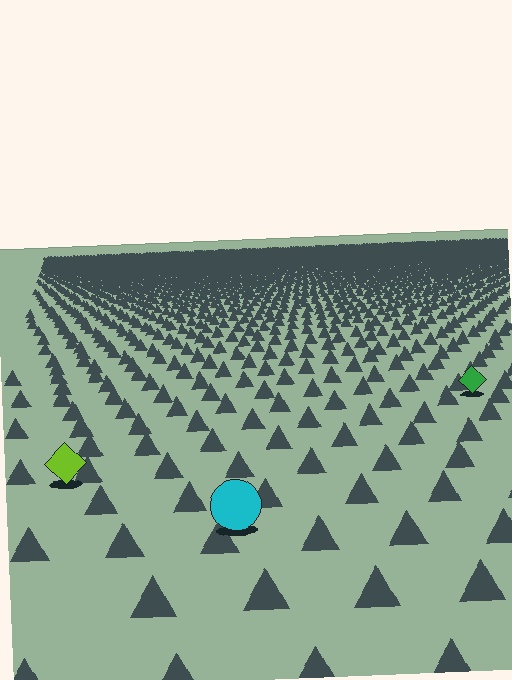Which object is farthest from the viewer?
The green diamond is farthest from the viewer. It appears smaller and the ground texture around it is denser.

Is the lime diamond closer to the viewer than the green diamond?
Yes. The lime diamond is closer — you can tell from the texture gradient: the ground texture is coarser near it.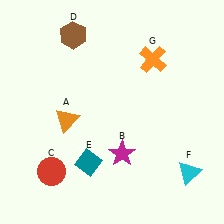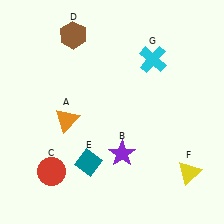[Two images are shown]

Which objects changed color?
B changed from magenta to purple. F changed from cyan to yellow. G changed from orange to cyan.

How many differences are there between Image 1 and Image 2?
There are 3 differences between the two images.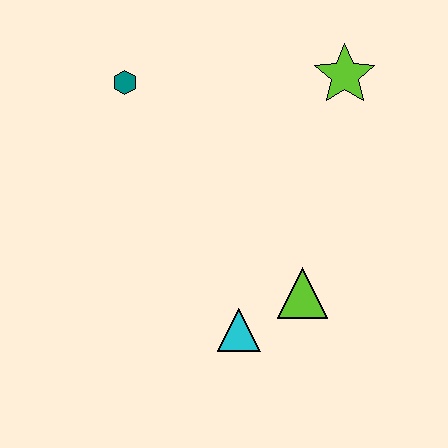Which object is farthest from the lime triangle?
The teal hexagon is farthest from the lime triangle.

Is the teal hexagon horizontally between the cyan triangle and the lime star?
No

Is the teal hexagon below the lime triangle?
No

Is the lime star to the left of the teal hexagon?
No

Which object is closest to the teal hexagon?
The lime star is closest to the teal hexagon.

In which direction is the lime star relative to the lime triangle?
The lime star is above the lime triangle.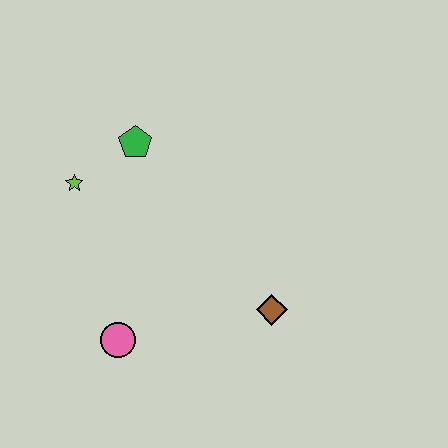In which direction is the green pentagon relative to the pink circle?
The green pentagon is above the pink circle.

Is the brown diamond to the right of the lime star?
Yes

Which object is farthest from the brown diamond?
The lime star is farthest from the brown diamond.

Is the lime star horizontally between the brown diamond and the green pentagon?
No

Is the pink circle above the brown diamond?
No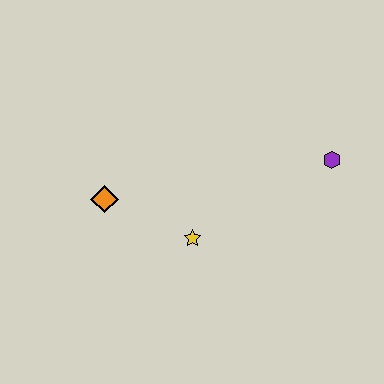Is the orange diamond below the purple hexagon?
Yes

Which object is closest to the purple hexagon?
The yellow star is closest to the purple hexagon.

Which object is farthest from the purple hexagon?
The orange diamond is farthest from the purple hexagon.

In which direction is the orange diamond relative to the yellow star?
The orange diamond is to the left of the yellow star.